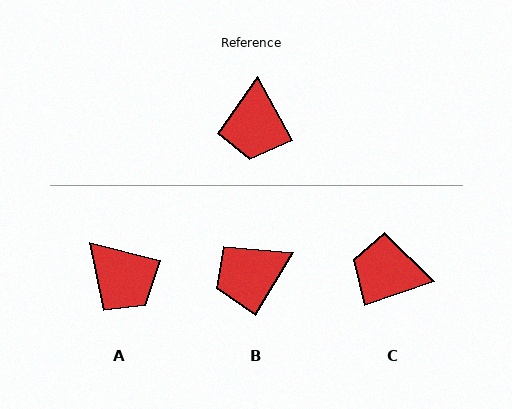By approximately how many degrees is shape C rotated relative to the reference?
Approximately 100 degrees clockwise.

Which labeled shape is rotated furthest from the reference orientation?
C, about 100 degrees away.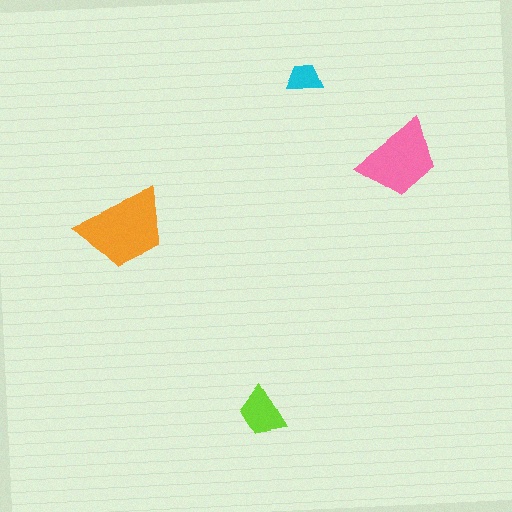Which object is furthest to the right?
The pink trapezoid is rightmost.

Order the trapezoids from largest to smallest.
the orange one, the pink one, the lime one, the cyan one.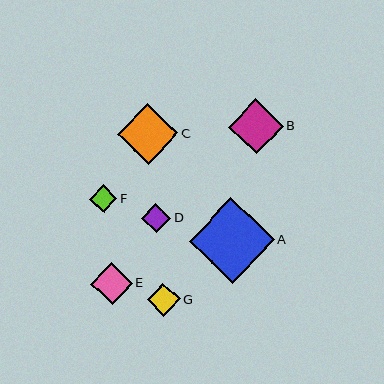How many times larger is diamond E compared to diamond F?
Diamond E is approximately 1.5 times the size of diamond F.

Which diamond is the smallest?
Diamond F is the smallest with a size of approximately 28 pixels.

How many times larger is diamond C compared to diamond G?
Diamond C is approximately 1.8 times the size of diamond G.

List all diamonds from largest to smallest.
From largest to smallest: A, C, B, E, G, D, F.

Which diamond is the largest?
Diamond A is the largest with a size of approximately 85 pixels.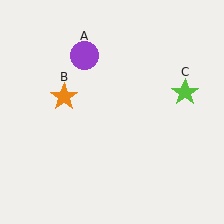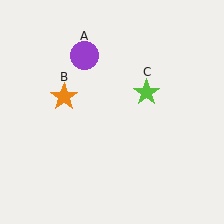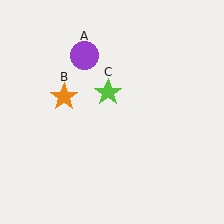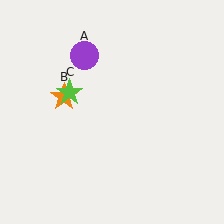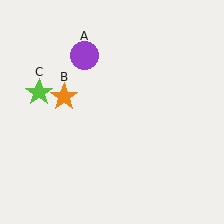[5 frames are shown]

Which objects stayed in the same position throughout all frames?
Purple circle (object A) and orange star (object B) remained stationary.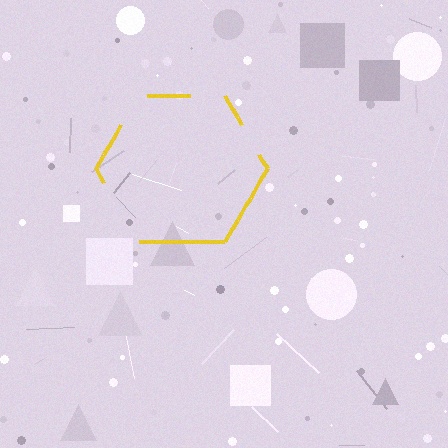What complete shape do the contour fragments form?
The contour fragments form a hexagon.